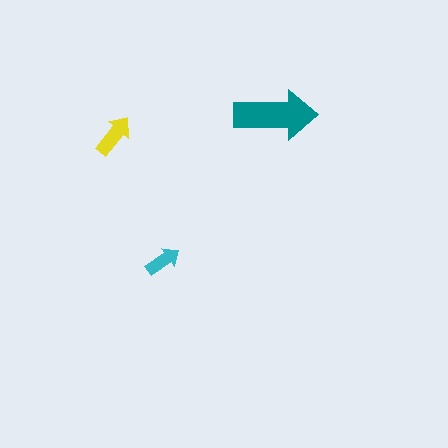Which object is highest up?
The teal arrow is topmost.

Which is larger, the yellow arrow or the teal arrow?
The teal one.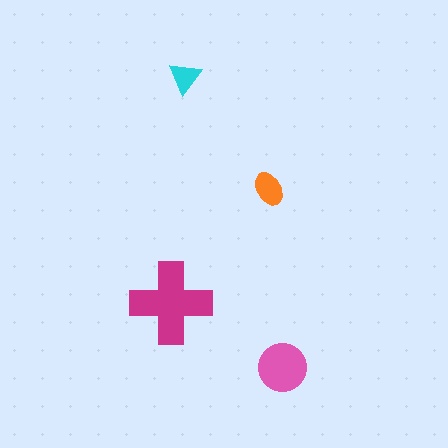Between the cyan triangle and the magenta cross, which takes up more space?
The magenta cross.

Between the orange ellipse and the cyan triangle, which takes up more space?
The orange ellipse.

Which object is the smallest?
The cyan triangle.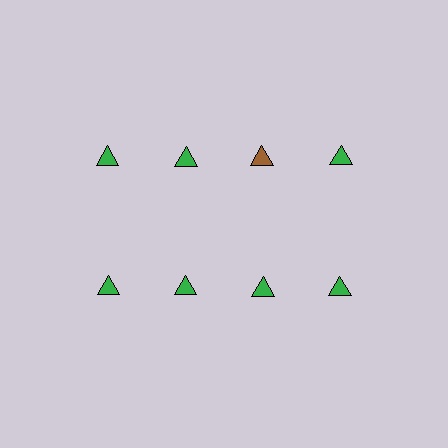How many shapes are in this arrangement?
There are 8 shapes arranged in a grid pattern.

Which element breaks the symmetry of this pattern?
The brown triangle in the top row, center column breaks the symmetry. All other shapes are green triangles.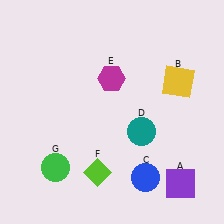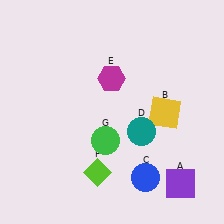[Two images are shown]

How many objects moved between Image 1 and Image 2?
2 objects moved between the two images.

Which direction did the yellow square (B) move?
The yellow square (B) moved down.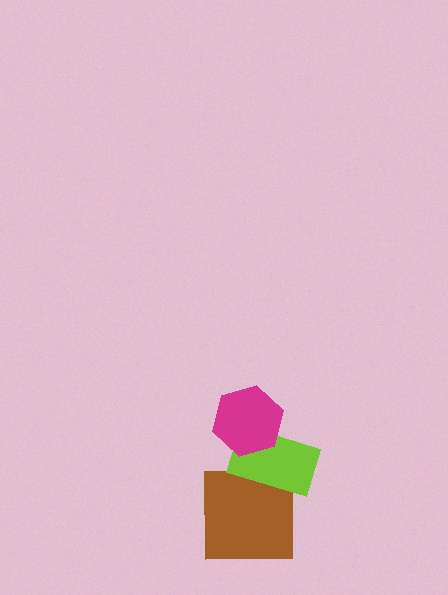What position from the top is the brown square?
The brown square is 3rd from the top.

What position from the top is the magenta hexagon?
The magenta hexagon is 1st from the top.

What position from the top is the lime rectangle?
The lime rectangle is 2nd from the top.